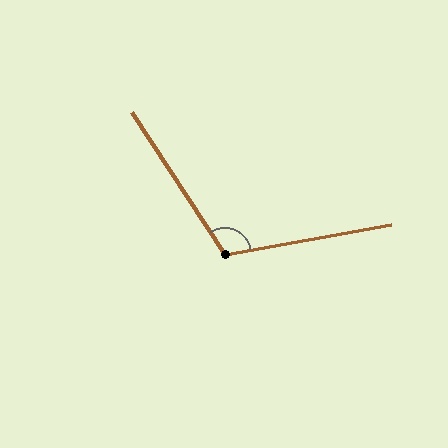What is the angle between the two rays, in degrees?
Approximately 113 degrees.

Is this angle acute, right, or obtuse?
It is obtuse.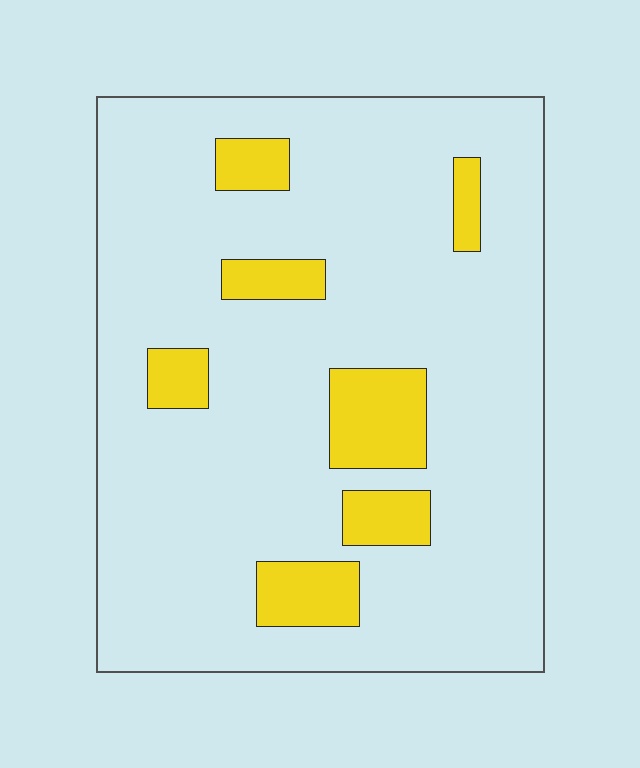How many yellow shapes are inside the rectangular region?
7.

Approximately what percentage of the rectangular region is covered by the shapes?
Approximately 15%.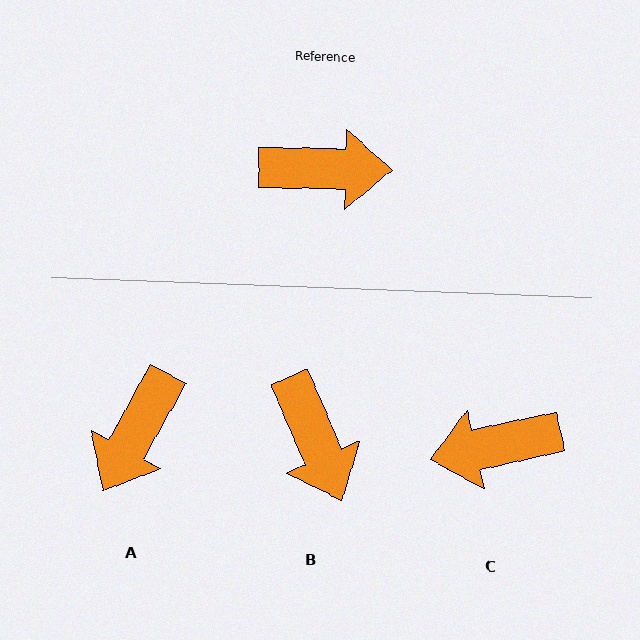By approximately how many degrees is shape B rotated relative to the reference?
Approximately 66 degrees clockwise.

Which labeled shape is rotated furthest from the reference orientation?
C, about 167 degrees away.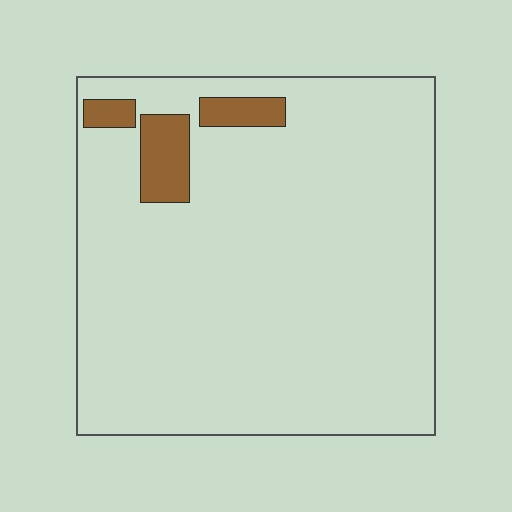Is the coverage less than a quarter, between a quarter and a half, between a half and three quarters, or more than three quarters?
Less than a quarter.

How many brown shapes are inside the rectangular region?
3.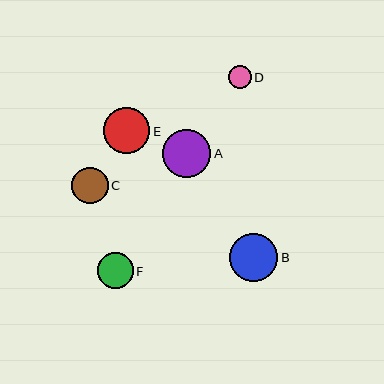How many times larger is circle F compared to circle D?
Circle F is approximately 1.6 times the size of circle D.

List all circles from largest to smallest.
From largest to smallest: B, A, E, C, F, D.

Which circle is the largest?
Circle B is the largest with a size of approximately 48 pixels.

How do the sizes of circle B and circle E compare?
Circle B and circle E are approximately the same size.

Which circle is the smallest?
Circle D is the smallest with a size of approximately 22 pixels.